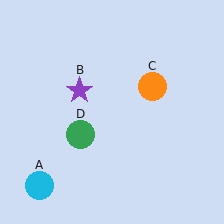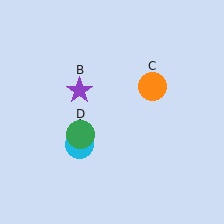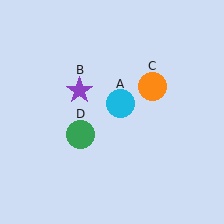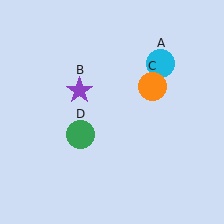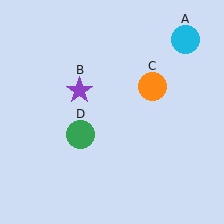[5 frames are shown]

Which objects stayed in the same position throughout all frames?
Purple star (object B) and orange circle (object C) and green circle (object D) remained stationary.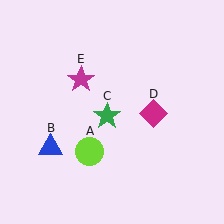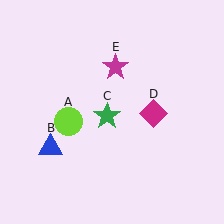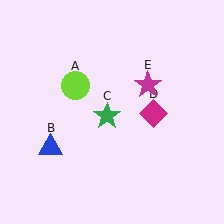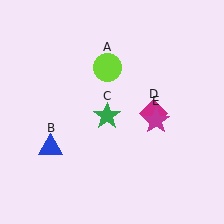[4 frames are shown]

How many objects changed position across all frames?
2 objects changed position: lime circle (object A), magenta star (object E).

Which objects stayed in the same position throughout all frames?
Blue triangle (object B) and green star (object C) and magenta diamond (object D) remained stationary.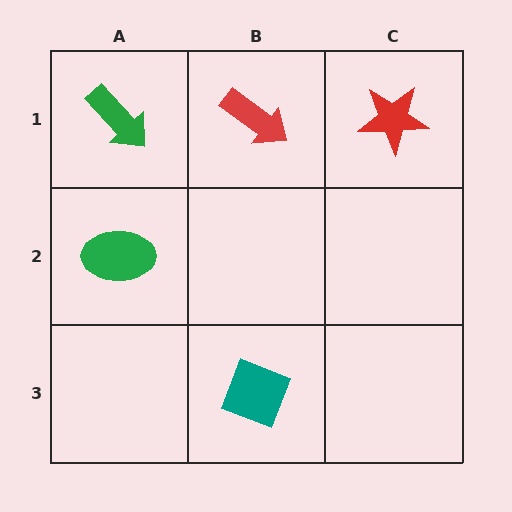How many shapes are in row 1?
3 shapes.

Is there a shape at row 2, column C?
No, that cell is empty.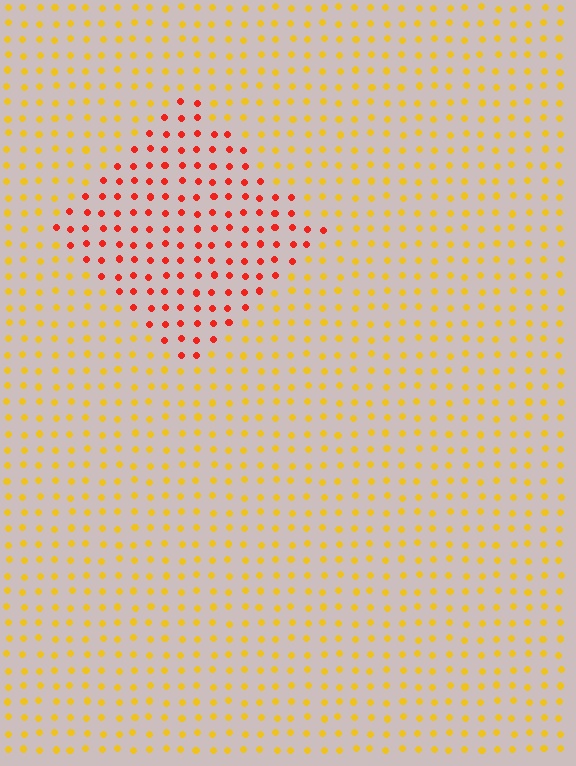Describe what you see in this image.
The image is filled with small yellow elements in a uniform arrangement. A diamond-shaped region is visible where the elements are tinted to a slightly different hue, forming a subtle color boundary.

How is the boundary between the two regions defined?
The boundary is defined purely by a slight shift in hue (about 46 degrees). Spacing, size, and orientation are identical on both sides.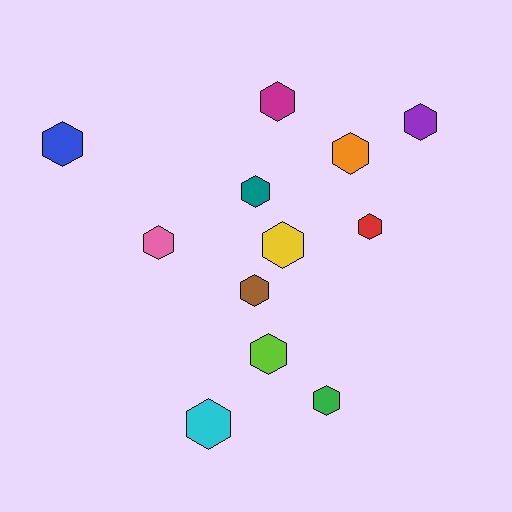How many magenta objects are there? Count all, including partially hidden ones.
There is 1 magenta object.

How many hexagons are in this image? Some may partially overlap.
There are 12 hexagons.